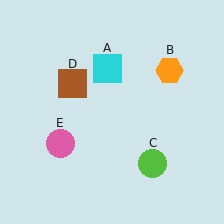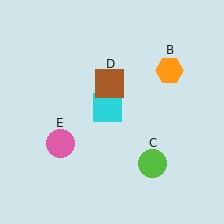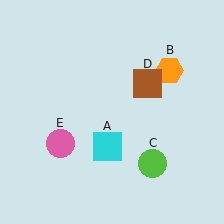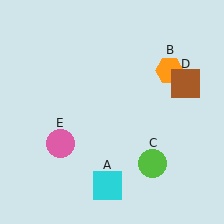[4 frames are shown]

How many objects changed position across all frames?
2 objects changed position: cyan square (object A), brown square (object D).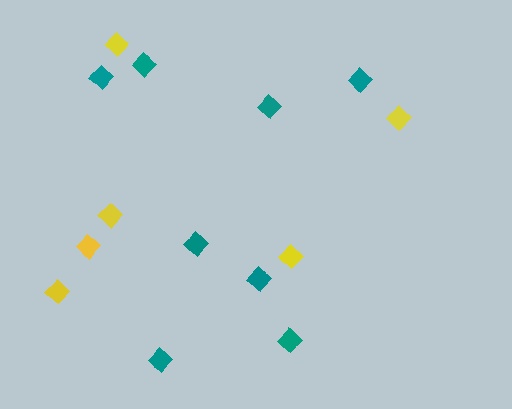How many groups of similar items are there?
There are 2 groups: one group of teal diamonds (8) and one group of yellow diamonds (6).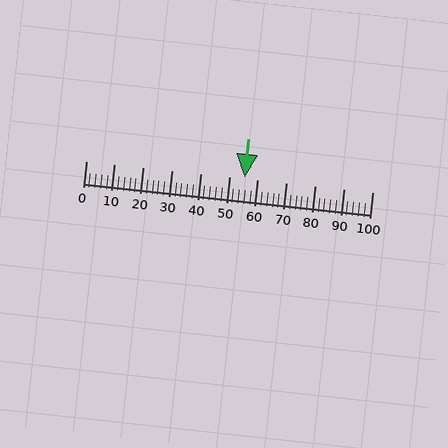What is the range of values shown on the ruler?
The ruler shows values from 0 to 100.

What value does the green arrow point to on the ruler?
The green arrow points to approximately 56.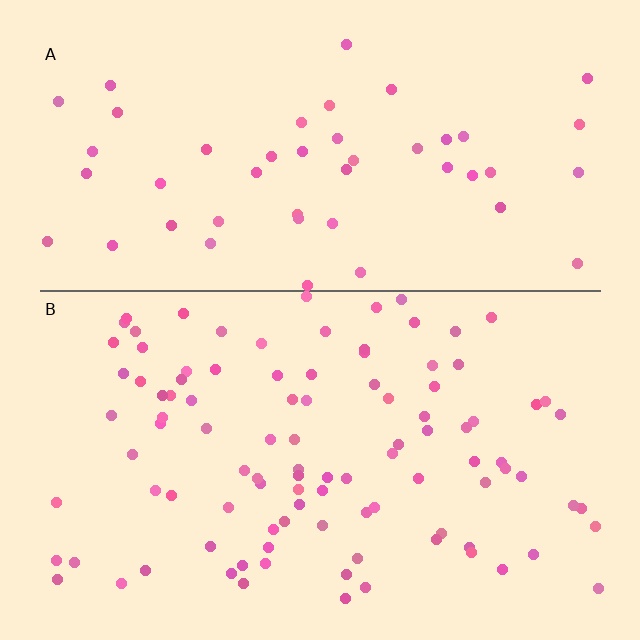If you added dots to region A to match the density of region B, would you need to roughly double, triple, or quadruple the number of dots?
Approximately double.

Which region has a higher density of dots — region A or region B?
B (the bottom).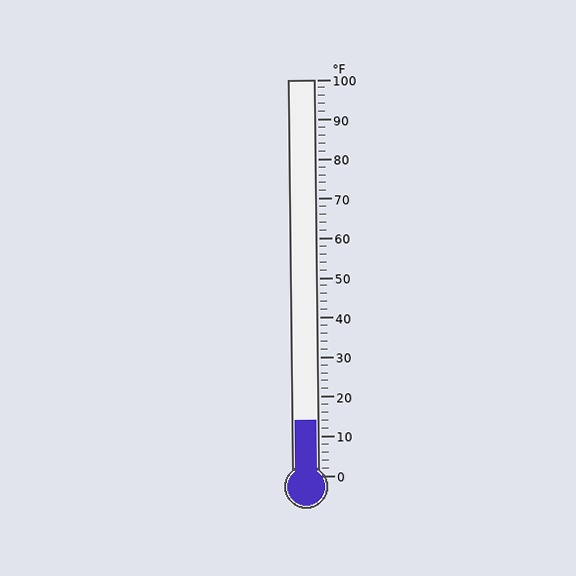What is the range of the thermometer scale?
The thermometer scale ranges from 0°F to 100°F.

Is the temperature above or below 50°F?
The temperature is below 50°F.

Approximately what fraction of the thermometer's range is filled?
The thermometer is filled to approximately 15% of its range.